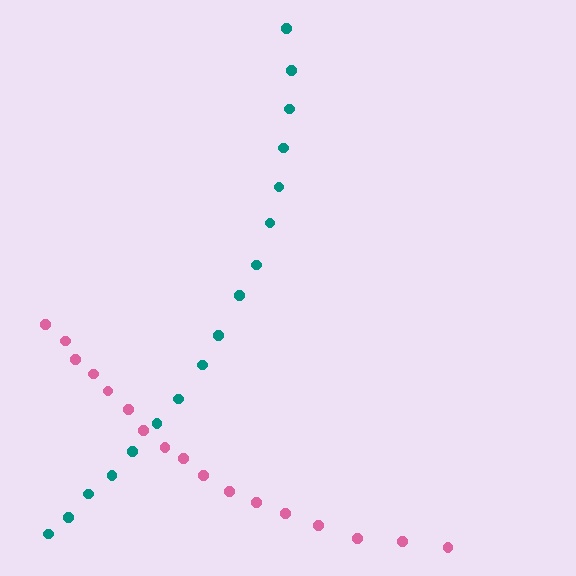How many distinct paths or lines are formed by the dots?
There are 2 distinct paths.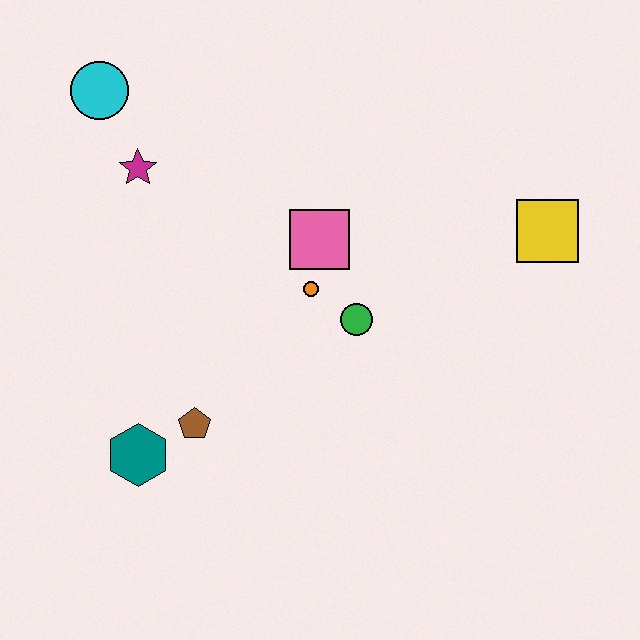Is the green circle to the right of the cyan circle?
Yes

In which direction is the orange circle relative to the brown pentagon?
The orange circle is above the brown pentagon.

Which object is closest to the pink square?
The orange circle is closest to the pink square.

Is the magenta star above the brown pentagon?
Yes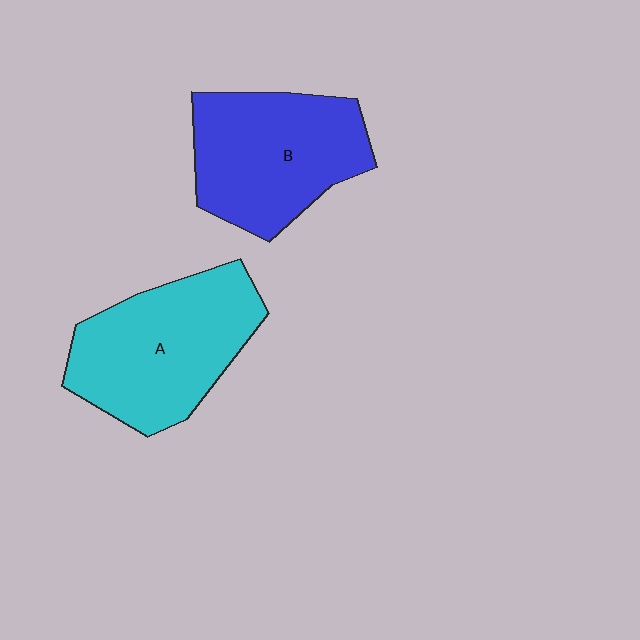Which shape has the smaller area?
Shape B (blue).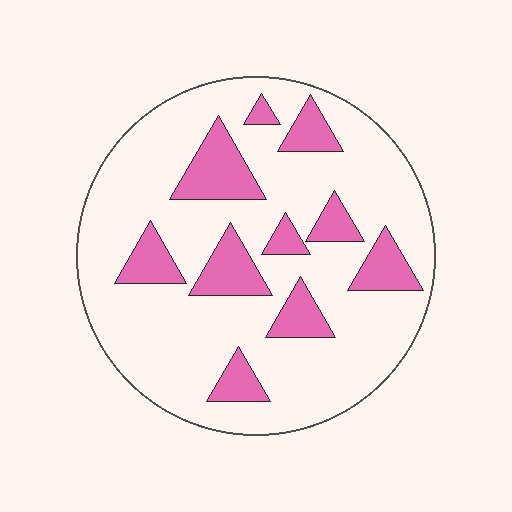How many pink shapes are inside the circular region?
10.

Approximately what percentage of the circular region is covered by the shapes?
Approximately 20%.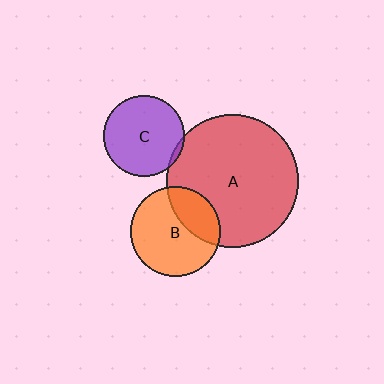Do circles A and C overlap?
Yes.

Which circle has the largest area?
Circle A (red).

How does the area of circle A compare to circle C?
Approximately 2.7 times.